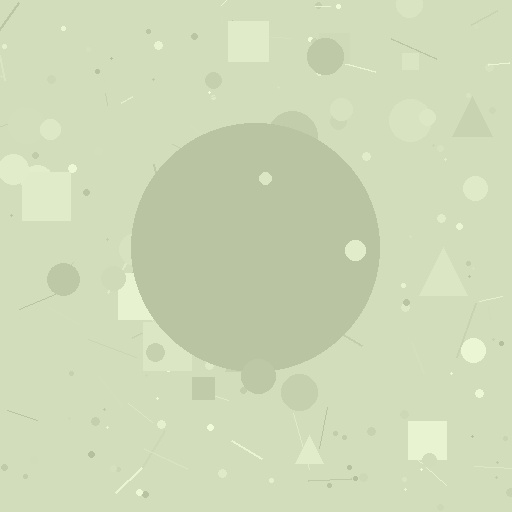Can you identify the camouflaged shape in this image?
The camouflaged shape is a circle.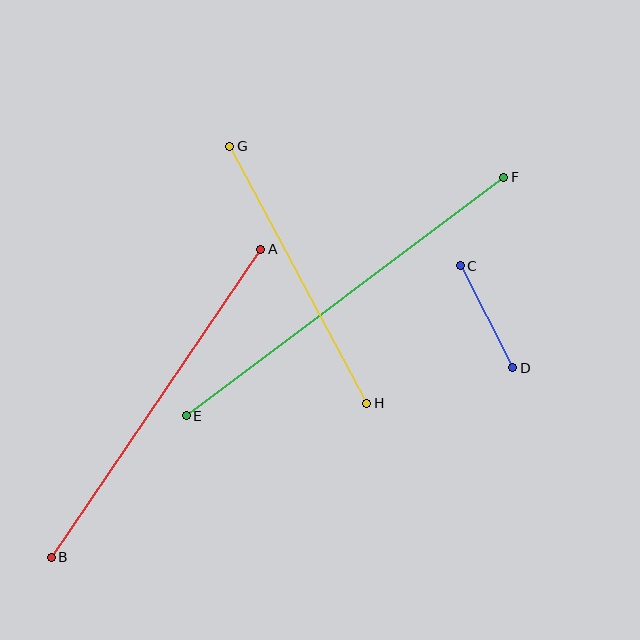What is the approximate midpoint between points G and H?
The midpoint is at approximately (298, 275) pixels.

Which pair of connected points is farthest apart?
Points E and F are farthest apart.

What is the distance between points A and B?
The distance is approximately 372 pixels.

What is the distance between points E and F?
The distance is approximately 397 pixels.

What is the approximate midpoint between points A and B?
The midpoint is at approximately (156, 403) pixels.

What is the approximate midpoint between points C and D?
The midpoint is at approximately (487, 317) pixels.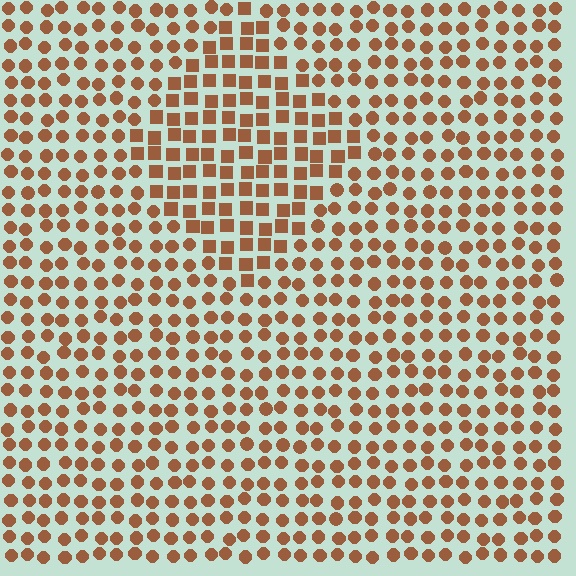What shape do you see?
I see a diamond.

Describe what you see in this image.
The image is filled with small brown elements arranged in a uniform grid. A diamond-shaped region contains squares, while the surrounding area contains circles. The boundary is defined purely by the change in element shape.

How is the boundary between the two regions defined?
The boundary is defined by a change in element shape: squares inside vs. circles outside. All elements share the same color and spacing.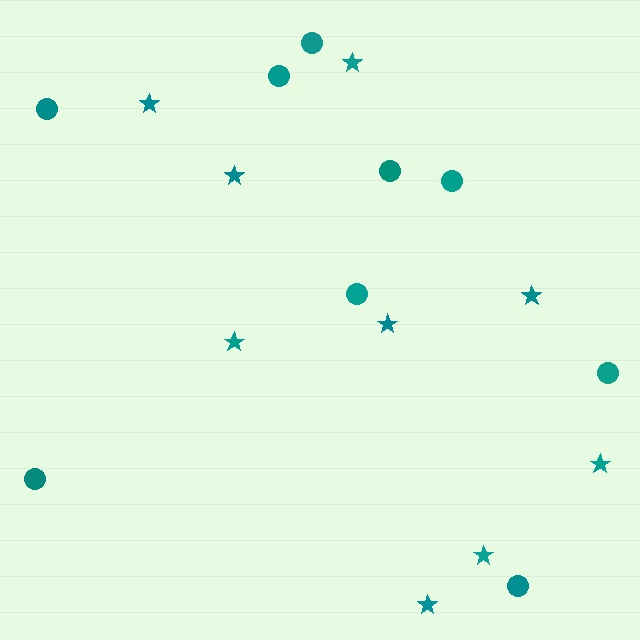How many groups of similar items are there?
There are 2 groups: one group of stars (9) and one group of circles (9).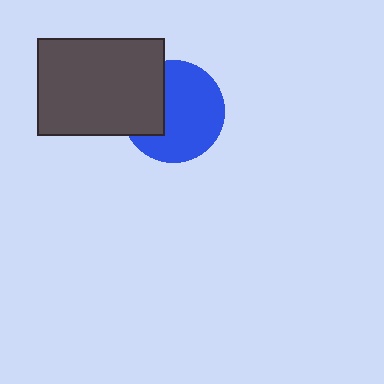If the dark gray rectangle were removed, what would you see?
You would see the complete blue circle.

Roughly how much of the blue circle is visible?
Most of it is visible (roughly 68%).